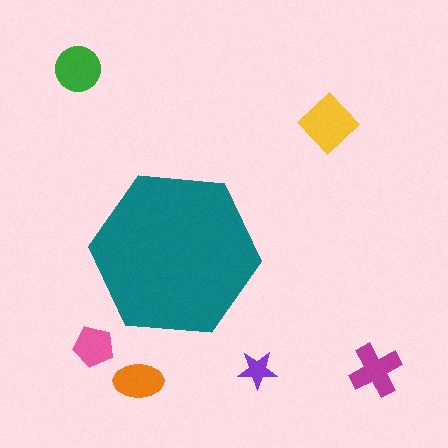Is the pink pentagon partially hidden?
No, the pink pentagon is fully visible.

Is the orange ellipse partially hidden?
No, the orange ellipse is fully visible.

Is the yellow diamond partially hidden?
No, the yellow diamond is fully visible.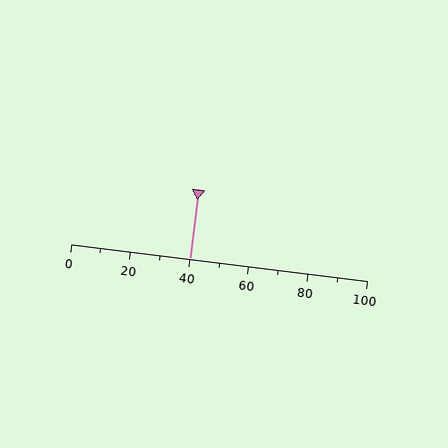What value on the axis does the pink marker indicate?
The marker indicates approximately 40.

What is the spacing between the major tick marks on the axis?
The major ticks are spaced 20 apart.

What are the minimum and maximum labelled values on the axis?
The axis runs from 0 to 100.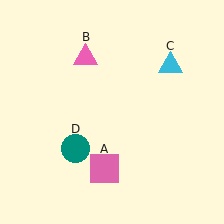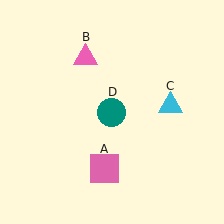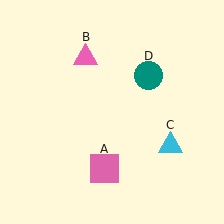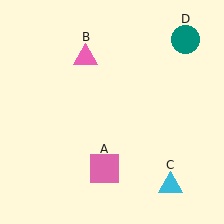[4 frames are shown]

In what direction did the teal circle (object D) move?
The teal circle (object D) moved up and to the right.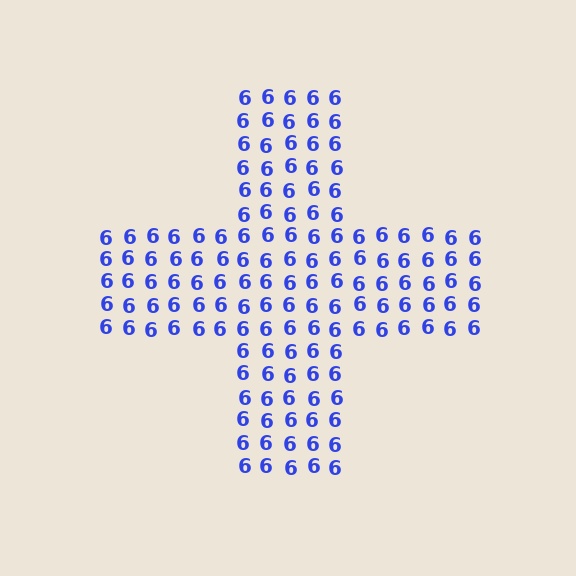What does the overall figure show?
The overall figure shows a cross.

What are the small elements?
The small elements are digit 6's.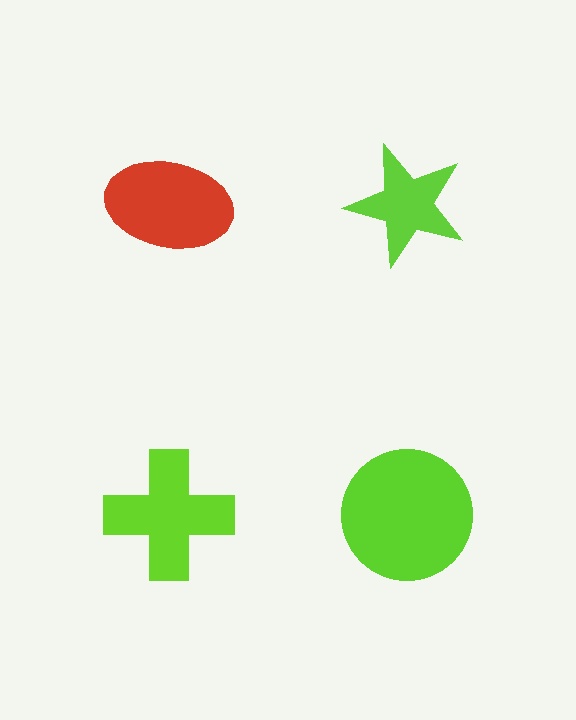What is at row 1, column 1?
A red ellipse.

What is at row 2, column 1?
A lime cross.